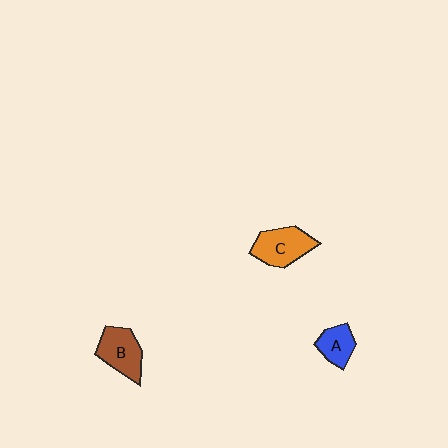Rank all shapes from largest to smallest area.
From largest to smallest: C (orange), B (brown), A (blue).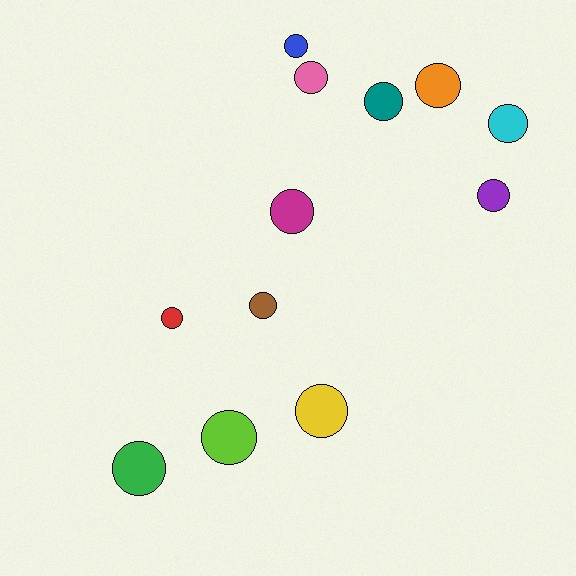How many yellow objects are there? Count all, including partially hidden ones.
There is 1 yellow object.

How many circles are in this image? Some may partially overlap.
There are 12 circles.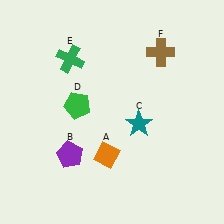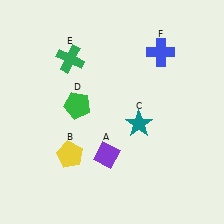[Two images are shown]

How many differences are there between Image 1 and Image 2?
There are 3 differences between the two images.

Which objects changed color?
A changed from orange to purple. B changed from purple to yellow. F changed from brown to blue.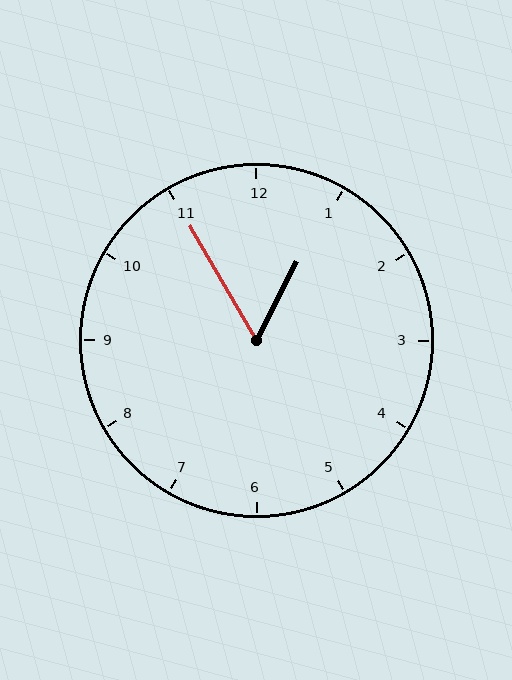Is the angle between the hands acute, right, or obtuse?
It is acute.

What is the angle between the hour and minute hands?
Approximately 58 degrees.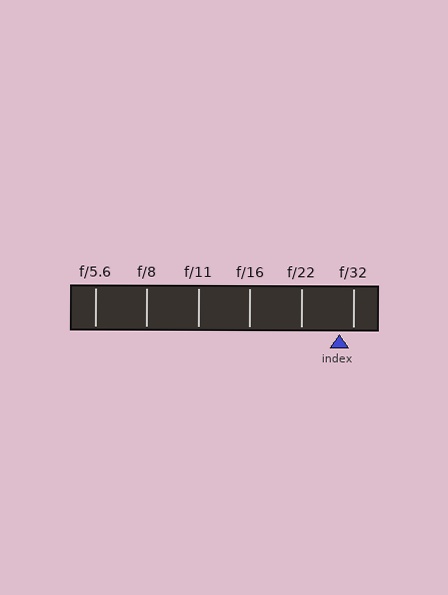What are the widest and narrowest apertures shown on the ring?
The widest aperture shown is f/5.6 and the narrowest is f/32.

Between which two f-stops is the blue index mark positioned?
The index mark is between f/22 and f/32.